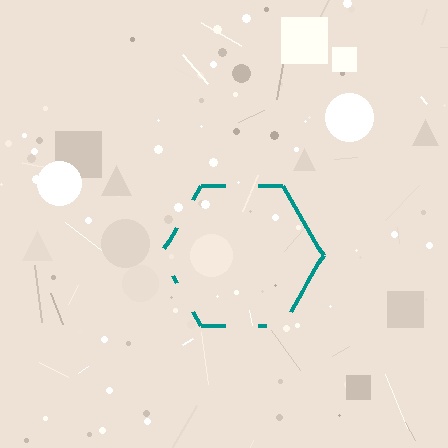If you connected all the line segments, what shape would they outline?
They would outline a hexagon.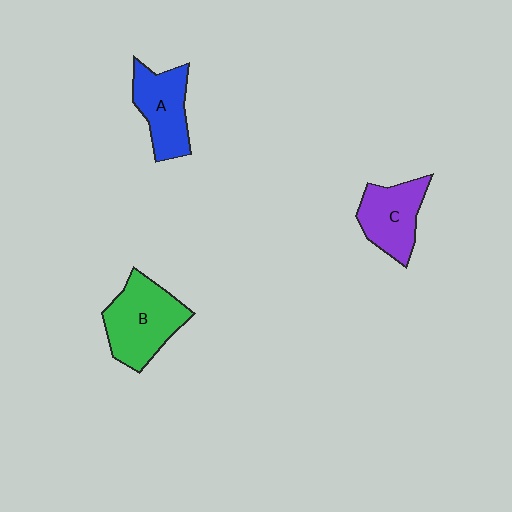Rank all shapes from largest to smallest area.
From largest to smallest: B (green), A (blue), C (purple).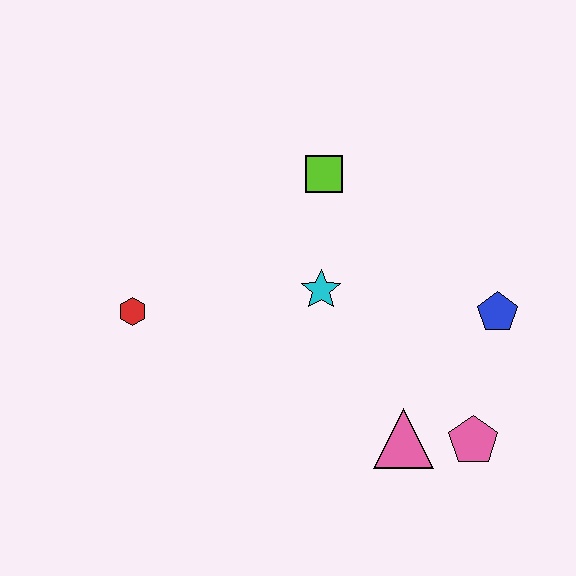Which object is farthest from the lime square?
The pink pentagon is farthest from the lime square.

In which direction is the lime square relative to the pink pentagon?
The lime square is above the pink pentagon.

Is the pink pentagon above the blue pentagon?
No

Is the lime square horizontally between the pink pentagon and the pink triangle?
No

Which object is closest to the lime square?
The cyan star is closest to the lime square.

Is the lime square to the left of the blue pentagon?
Yes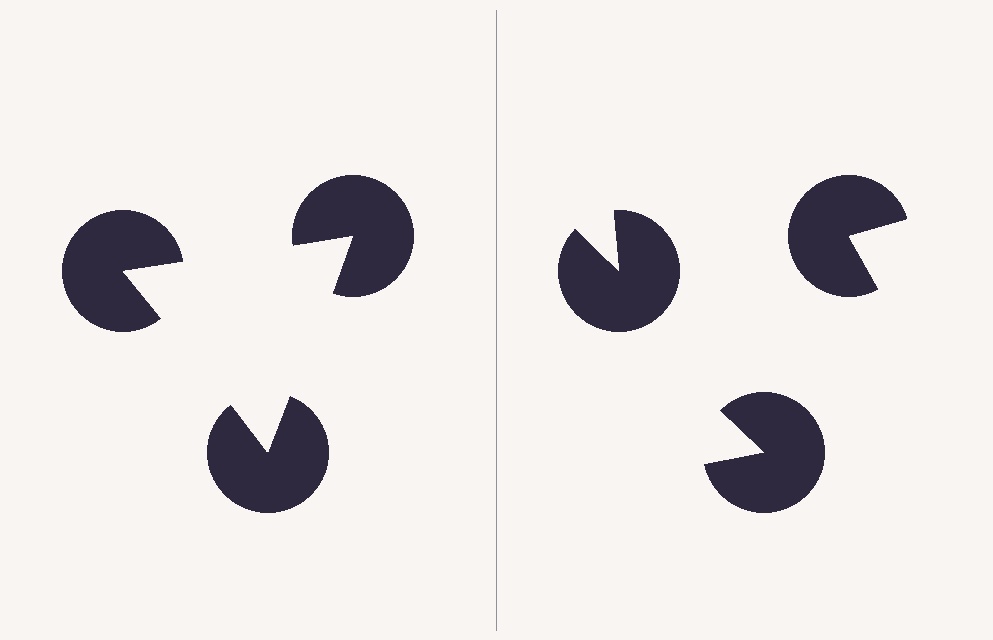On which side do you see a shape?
An illusory triangle appears on the left side. On the right side the wedge cuts are rotated, so no coherent shape forms.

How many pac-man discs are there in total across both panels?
6 — 3 on each side.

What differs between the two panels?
The pac-man discs are positioned identically on both sides; only the wedge orientations differ. On the left they align to a triangle; on the right they are misaligned.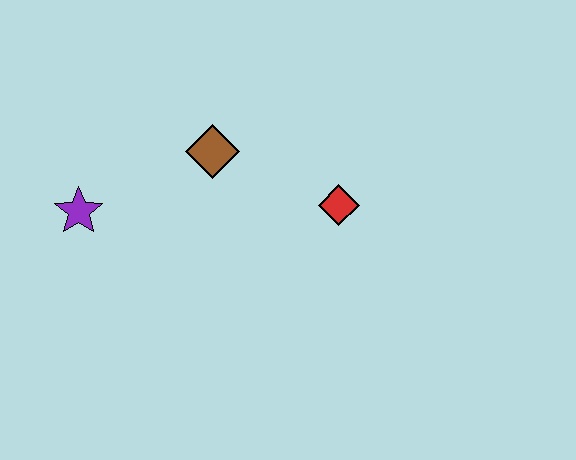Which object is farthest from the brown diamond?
The purple star is farthest from the brown diamond.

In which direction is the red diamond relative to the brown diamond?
The red diamond is to the right of the brown diamond.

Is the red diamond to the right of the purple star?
Yes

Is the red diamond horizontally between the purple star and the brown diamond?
No